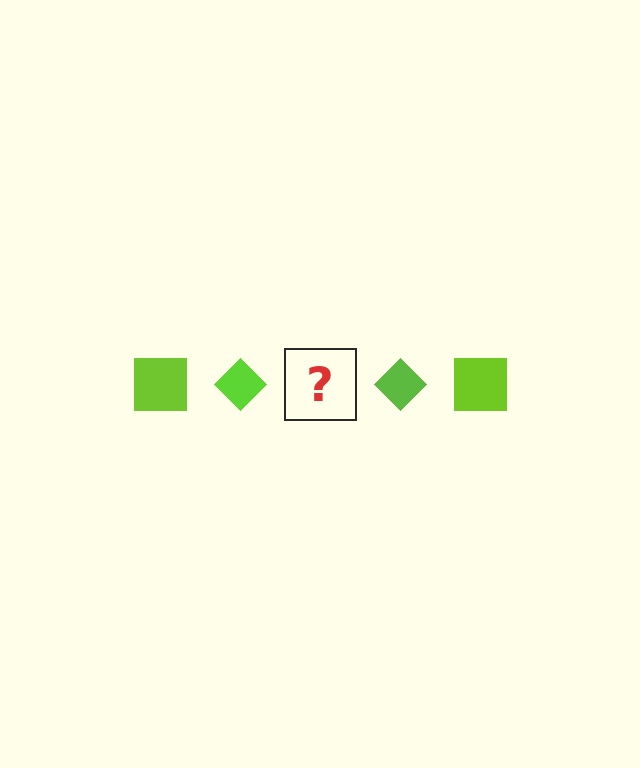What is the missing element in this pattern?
The missing element is a lime square.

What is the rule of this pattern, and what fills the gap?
The rule is that the pattern cycles through square, diamond shapes in lime. The gap should be filled with a lime square.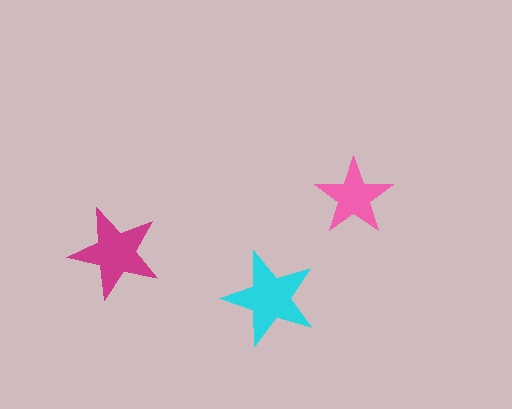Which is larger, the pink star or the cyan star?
The cyan one.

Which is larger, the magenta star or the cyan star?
The cyan one.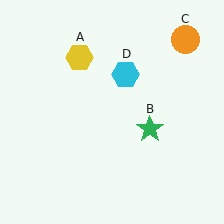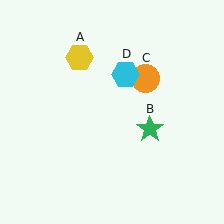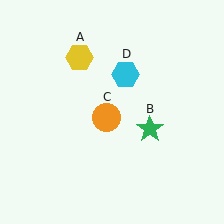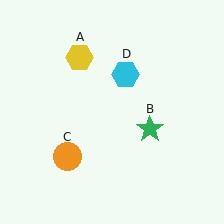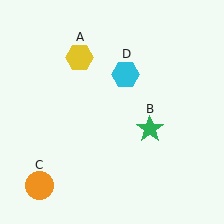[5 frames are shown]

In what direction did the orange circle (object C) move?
The orange circle (object C) moved down and to the left.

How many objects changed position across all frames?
1 object changed position: orange circle (object C).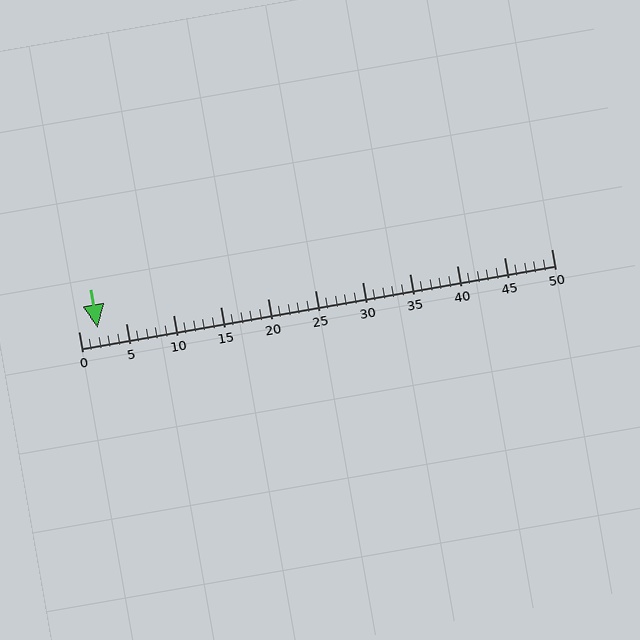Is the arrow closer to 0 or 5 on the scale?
The arrow is closer to 0.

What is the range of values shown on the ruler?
The ruler shows values from 0 to 50.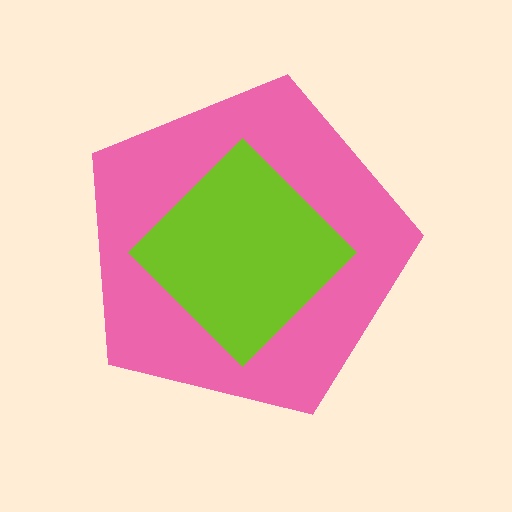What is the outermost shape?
The pink pentagon.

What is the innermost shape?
The lime diamond.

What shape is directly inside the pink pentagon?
The lime diamond.